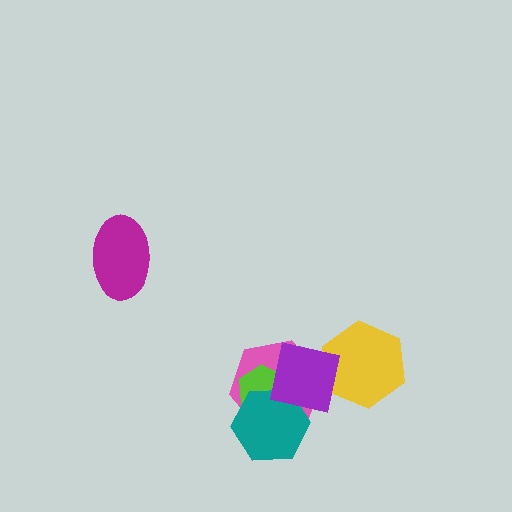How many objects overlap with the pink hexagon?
3 objects overlap with the pink hexagon.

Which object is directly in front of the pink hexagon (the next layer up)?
The lime hexagon is directly in front of the pink hexagon.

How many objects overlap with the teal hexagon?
3 objects overlap with the teal hexagon.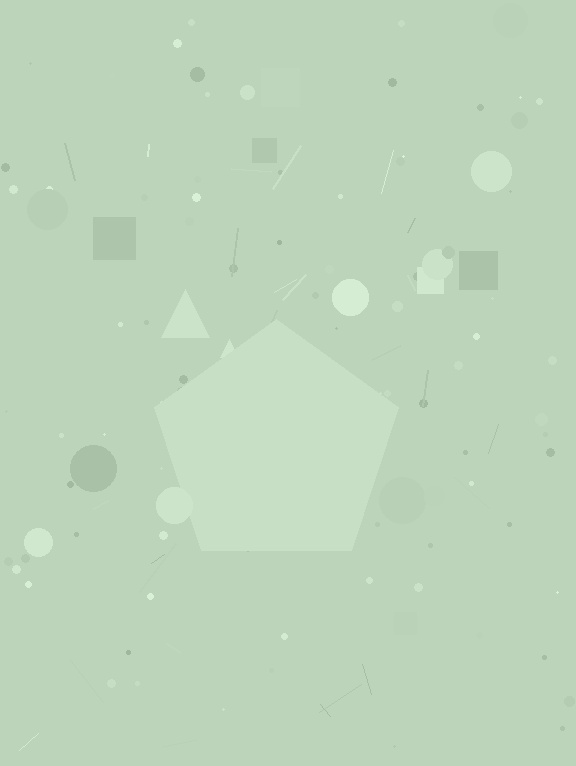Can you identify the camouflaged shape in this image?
The camouflaged shape is a pentagon.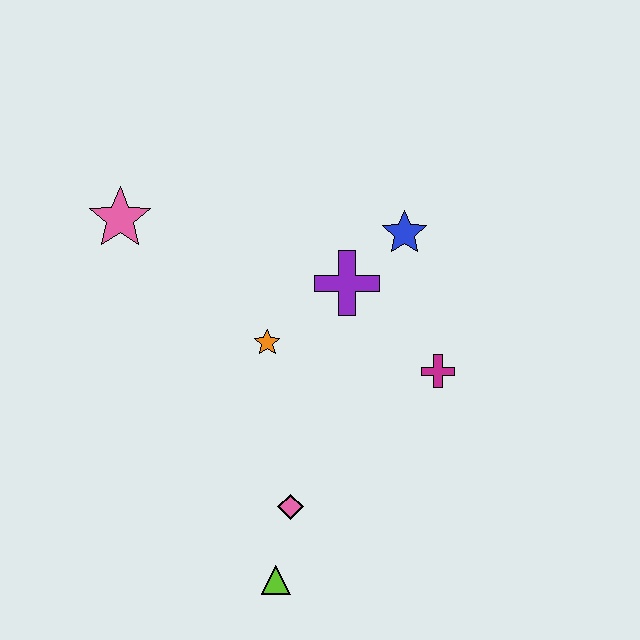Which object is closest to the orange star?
The purple cross is closest to the orange star.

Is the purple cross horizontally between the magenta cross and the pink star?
Yes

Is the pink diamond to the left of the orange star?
No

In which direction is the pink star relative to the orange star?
The pink star is to the left of the orange star.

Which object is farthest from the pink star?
The lime triangle is farthest from the pink star.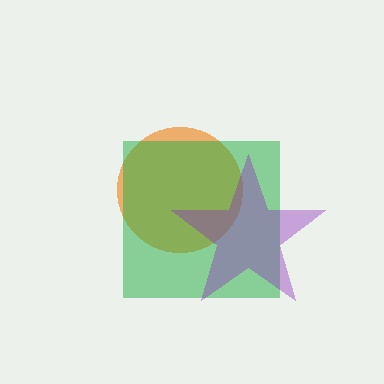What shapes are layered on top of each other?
The layered shapes are: an orange circle, a green square, a purple star.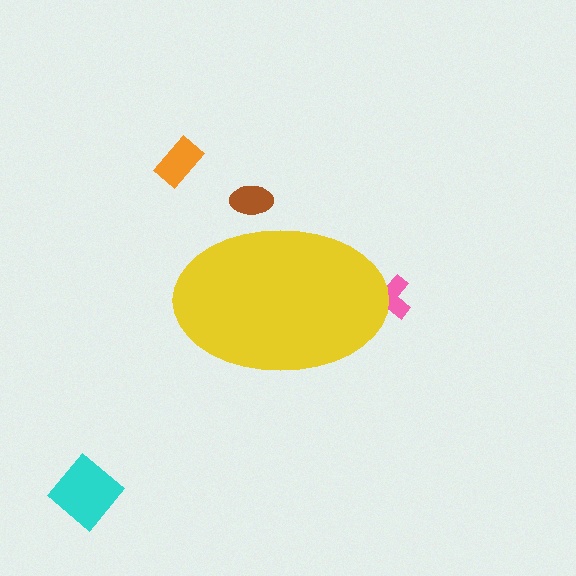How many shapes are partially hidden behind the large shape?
2 shapes are partially hidden.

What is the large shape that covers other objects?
A yellow ellipse.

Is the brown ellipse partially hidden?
Yes, the brown ellipse is partially hidden behind the yellow ellipse.